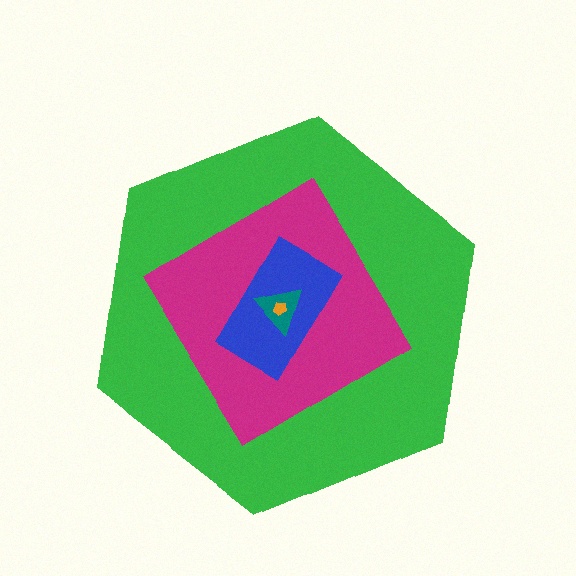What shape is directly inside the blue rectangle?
The teal triangle.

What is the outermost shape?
The green hexagon.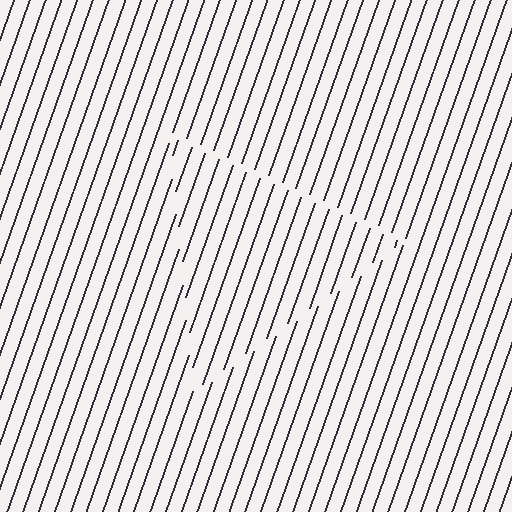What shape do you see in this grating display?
An illusory triangle. The interior of the shape contains the same grating, shifted by half a period — the contour is defined by the phase discontinuity where line-ends from the inner and outer gratings abut.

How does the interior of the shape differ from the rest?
The interior of the shape contains the same grating, shifted by half a period — the contour is defined by the phase discontinuity where line-ends from the inner and outer gratings abut.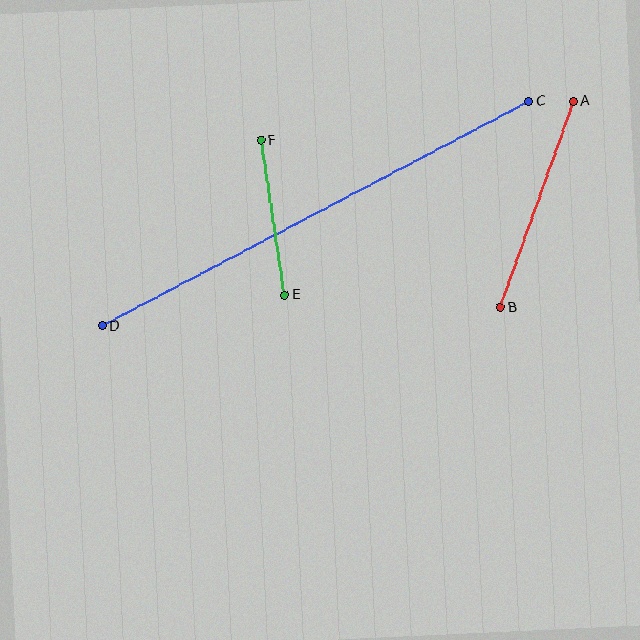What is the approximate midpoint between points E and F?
The midpoint is at approximately (273, 218) pixels.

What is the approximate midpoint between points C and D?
The midpoint is at approximately (315, 214) pixels.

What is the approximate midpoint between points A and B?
The midpoint is at approximately (537, 204) pixels.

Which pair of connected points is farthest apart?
Points C and D are farthest apart.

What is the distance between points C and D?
The distance is approximately 482 pixels.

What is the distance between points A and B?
The distance is approximately 219 pixels.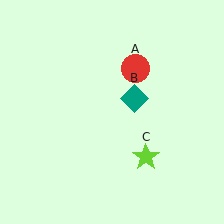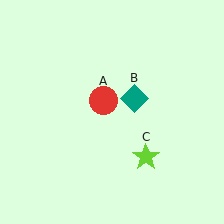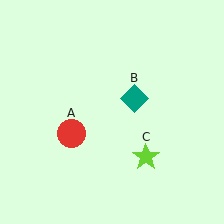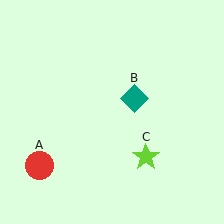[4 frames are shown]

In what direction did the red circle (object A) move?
The red circle (object A) moved down and to the left.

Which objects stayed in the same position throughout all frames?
Teal diamond (object B) and lime star (object C) remained stationary.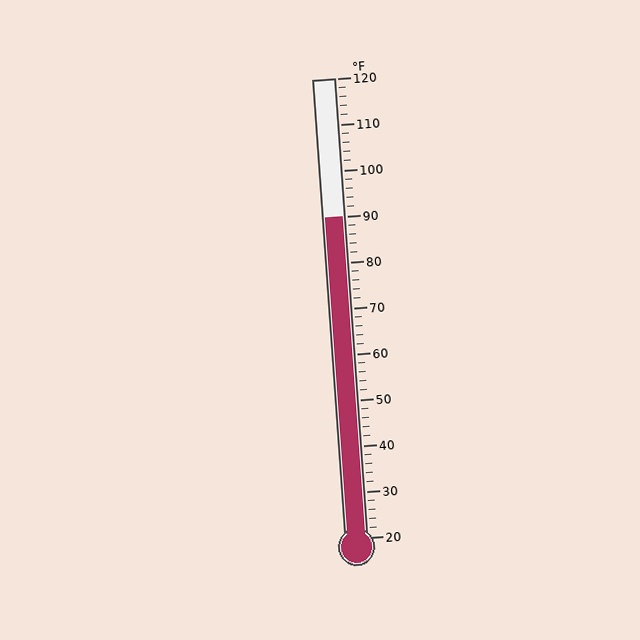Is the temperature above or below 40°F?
The temperature is above 40°F.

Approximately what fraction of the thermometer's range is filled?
The thermometer is filled to approximately 70% of its range.